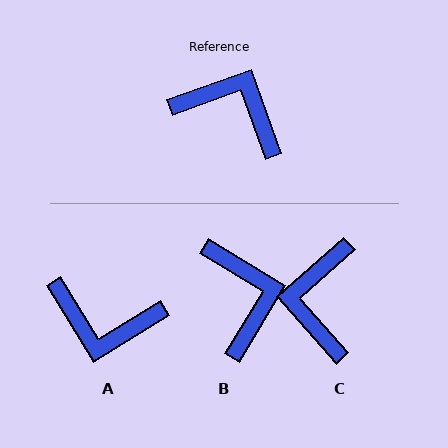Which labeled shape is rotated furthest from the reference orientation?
A, about 168 degrees away.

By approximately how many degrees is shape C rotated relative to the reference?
Approximately 112 degrees counter-clockwise.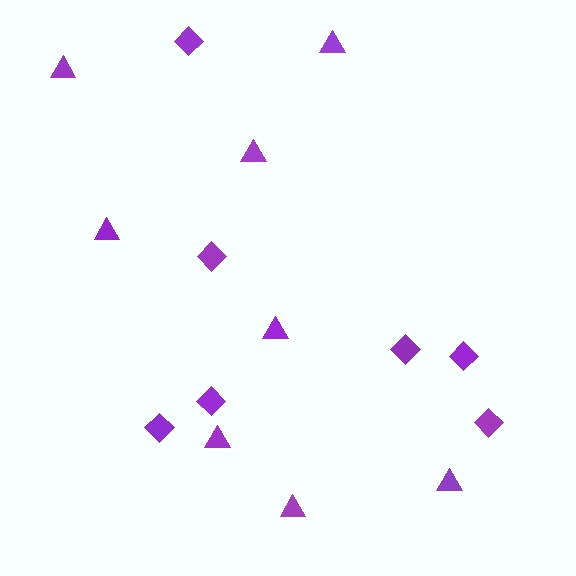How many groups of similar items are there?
There are 2 groups: one group of triangles (8) and one group of diamonds (7).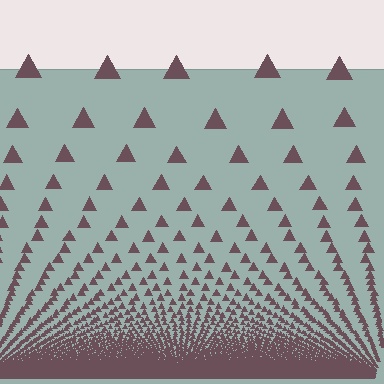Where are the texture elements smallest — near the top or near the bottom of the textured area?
Near the bottom.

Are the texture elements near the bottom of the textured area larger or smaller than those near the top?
Smaller. The gradient is inverted — elements near the bottom are smaller and denser.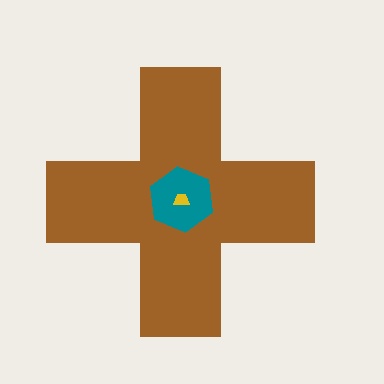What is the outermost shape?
The brown cross.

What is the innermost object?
The yellow trapezoid.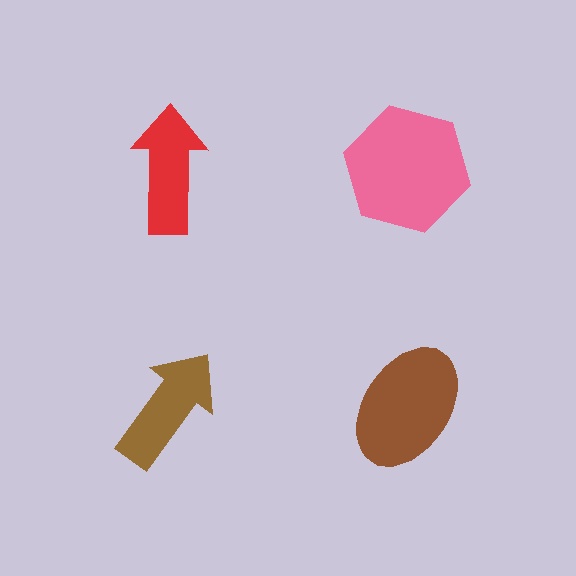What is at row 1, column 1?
A red arrow.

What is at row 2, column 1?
A brown arrow.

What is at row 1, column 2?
A pink hexagon.